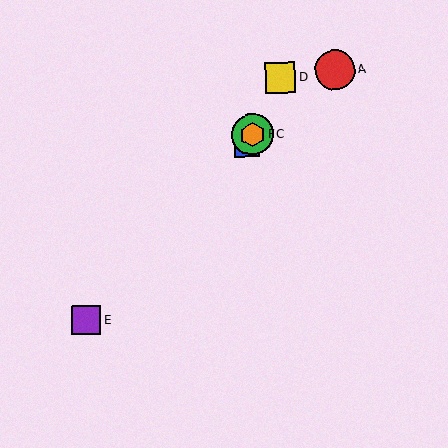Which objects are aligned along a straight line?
Objects B, C, D, F are aligned along a straight line.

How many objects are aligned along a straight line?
4 objects (B, C, D, F) are aligned along a straight line.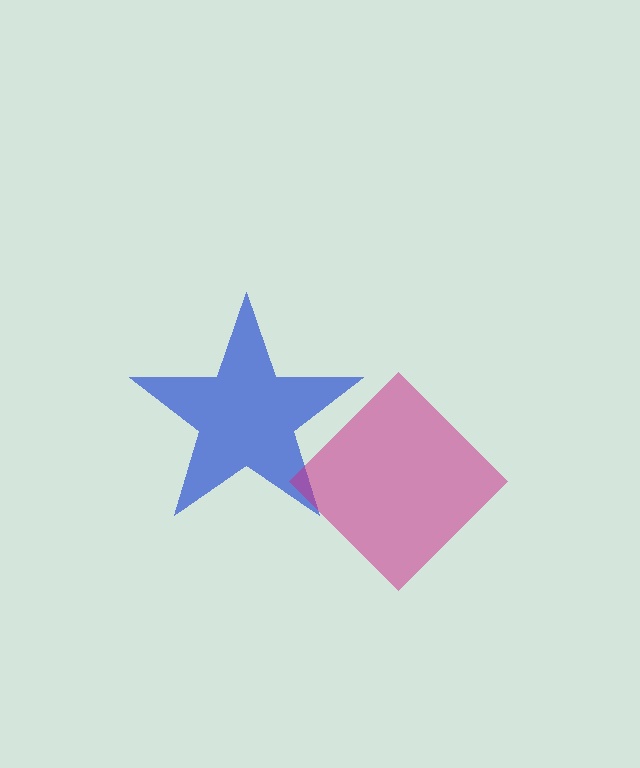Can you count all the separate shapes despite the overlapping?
Yes, there are 2 separate shapes.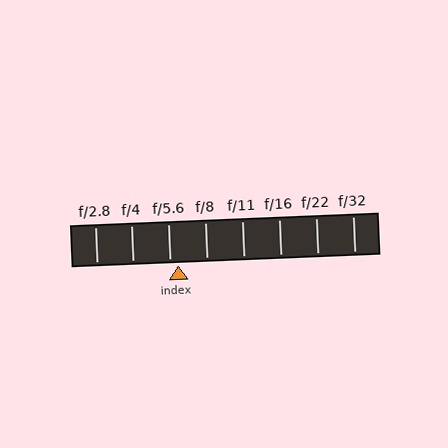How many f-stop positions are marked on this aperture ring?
There are 8 f-stop positions marked.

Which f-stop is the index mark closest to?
The index mark is closest to f/5.6.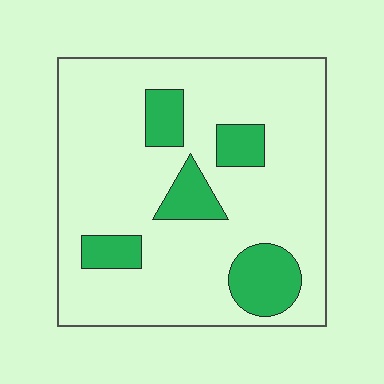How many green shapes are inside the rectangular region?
5.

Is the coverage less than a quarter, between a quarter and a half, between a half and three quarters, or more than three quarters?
Less than a quarter.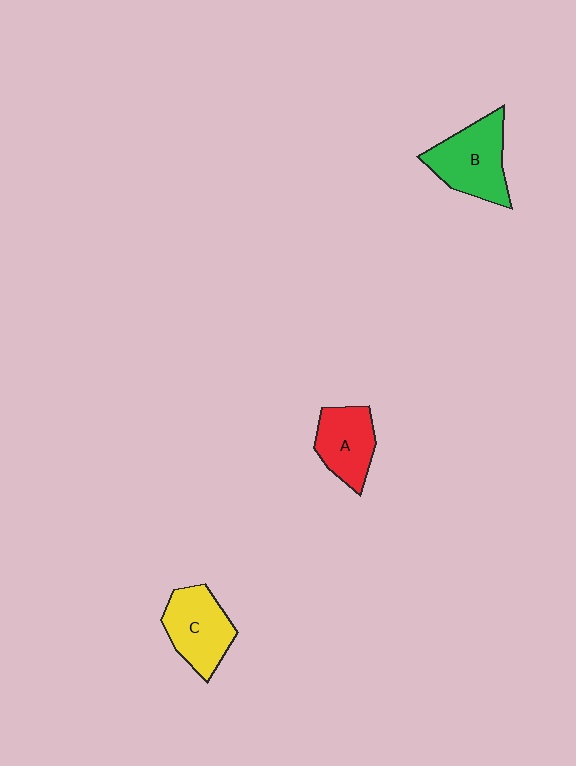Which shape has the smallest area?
Shape A (red).